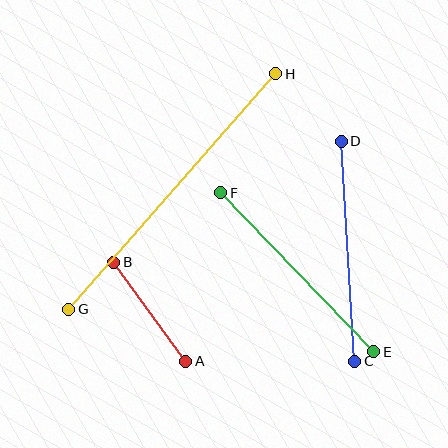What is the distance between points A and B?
The distance is approximately 123 pixels.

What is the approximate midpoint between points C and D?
The midpoint is at approximately (348, 251) pixels.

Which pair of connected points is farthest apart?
Points G and H are farthest apart.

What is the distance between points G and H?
The distance is approximately 314 pixels.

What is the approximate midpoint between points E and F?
The midpoint is at approximately (297, 272) pixels.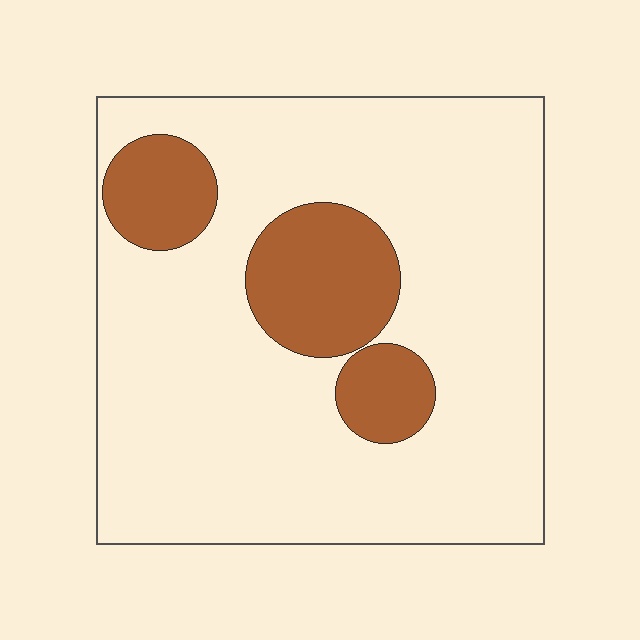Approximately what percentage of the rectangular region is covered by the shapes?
Approximately 20%.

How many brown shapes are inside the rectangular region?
3.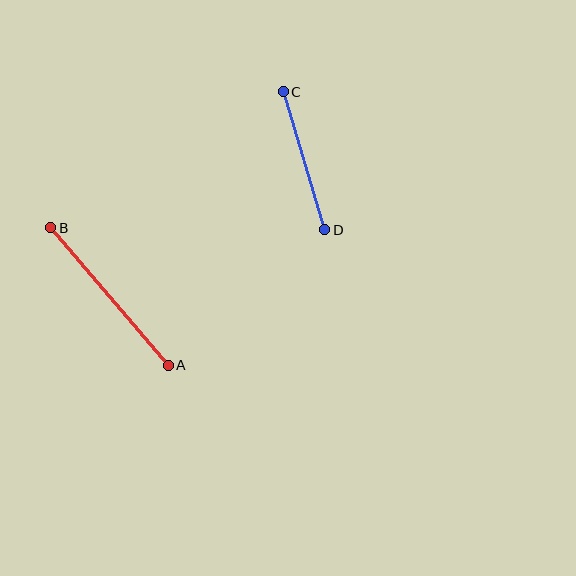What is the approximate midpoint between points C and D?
The midpoint is at approximately (304, 161) pixels.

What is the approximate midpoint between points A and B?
The midpoint is at approximately (109, 297) pixels.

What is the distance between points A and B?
The distance is approximately 181 pixels.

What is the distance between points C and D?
The distance is approximately 144 pixels.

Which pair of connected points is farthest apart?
Points A and B are farthest apart.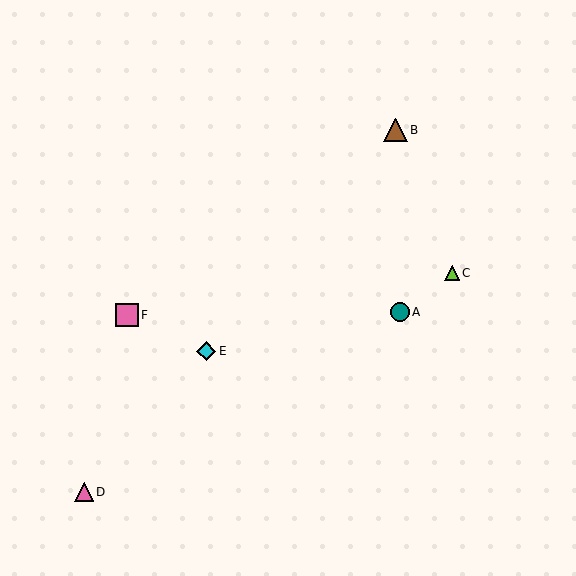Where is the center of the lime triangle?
The center of the lime triangle is at (452, 273).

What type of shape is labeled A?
Shape A is a teal circle.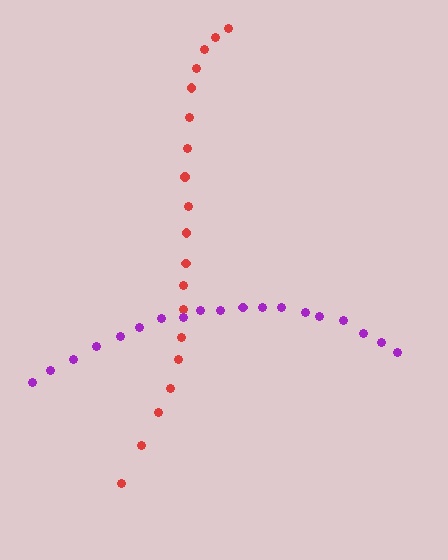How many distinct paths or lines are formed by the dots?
There are 2 distinct paths.